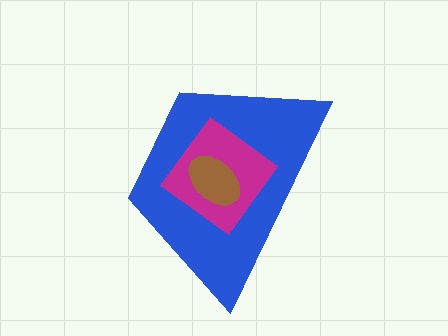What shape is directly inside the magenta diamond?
The brown ellipse.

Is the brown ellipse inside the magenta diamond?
Yes.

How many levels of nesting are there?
3.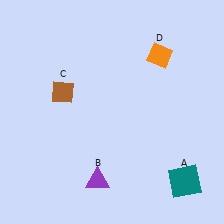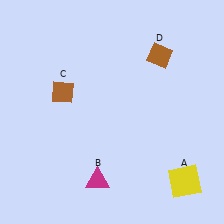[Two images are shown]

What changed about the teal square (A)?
In Image 1, A is teal. In Image 2, it changed to yellow.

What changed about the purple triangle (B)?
In Image 1, B is purple. In Image 2, it changed to magenta.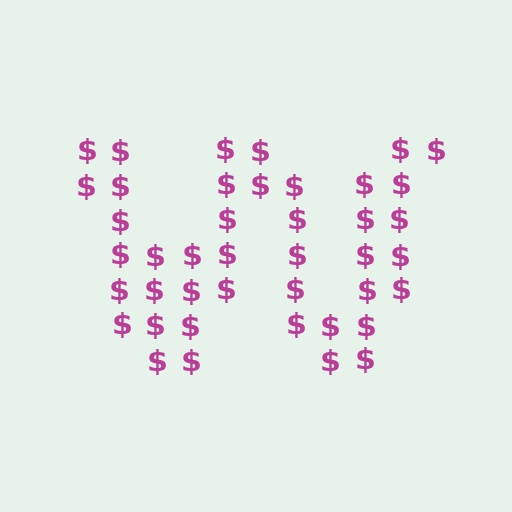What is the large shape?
The large shape is the letter W.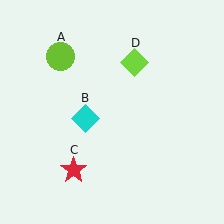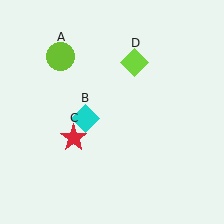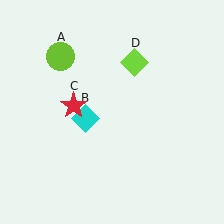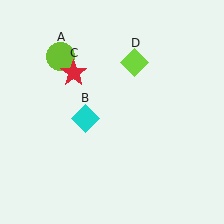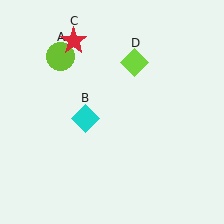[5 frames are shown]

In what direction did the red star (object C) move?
The red star (object C) moved up.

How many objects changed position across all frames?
1 object changed position: red star (object C).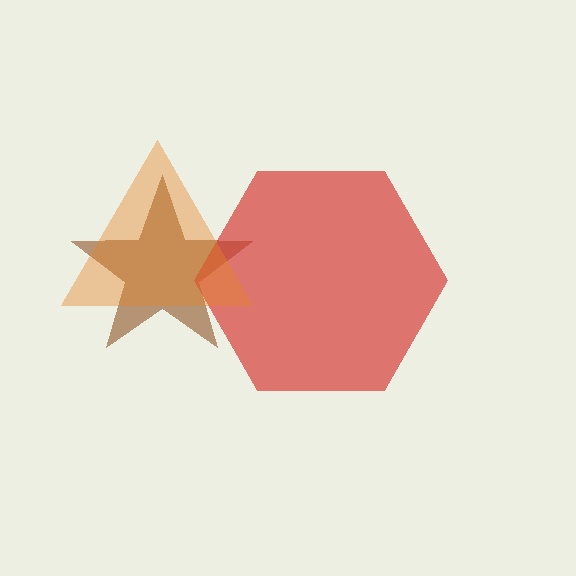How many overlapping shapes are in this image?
There are 3 overlapping shapes in the image.